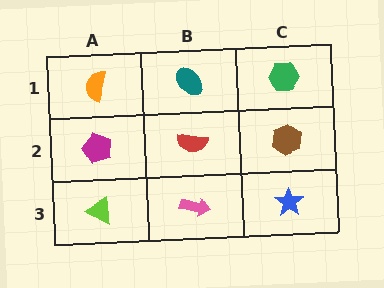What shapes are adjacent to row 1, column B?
A red semicircle (row 2, column B), an orange semicircle (row 1, column A), a green hexagon (row 1, column C).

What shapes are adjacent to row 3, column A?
A magenta pentagon (row 2, column A), a pink arrow (row 3, column B).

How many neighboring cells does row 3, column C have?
2.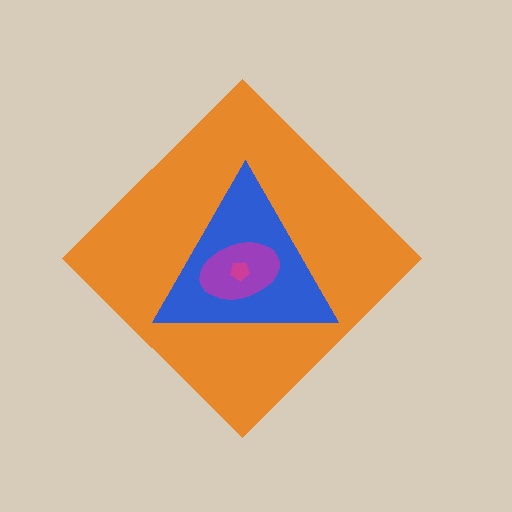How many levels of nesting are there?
4.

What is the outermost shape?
The orange diamond.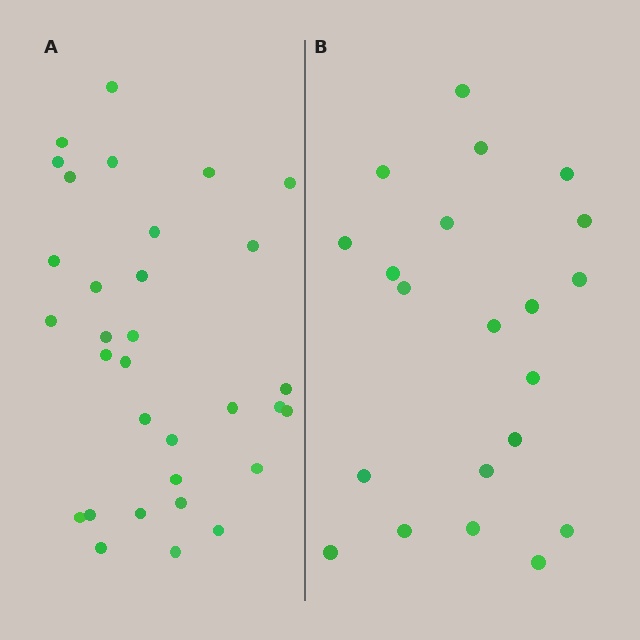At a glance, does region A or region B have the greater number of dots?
Region A (the left region) has more dots.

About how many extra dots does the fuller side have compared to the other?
Region A has roughly 12 or so more dots than region B.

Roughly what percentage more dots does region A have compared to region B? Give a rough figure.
About 50% more.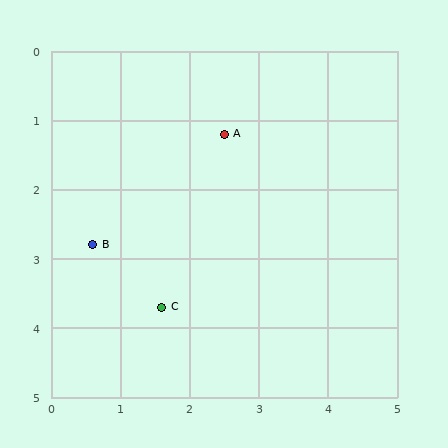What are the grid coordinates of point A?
Point A is at approximately (2.5, 1.2).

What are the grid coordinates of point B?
Point B is at approximately (0.6, 2.8).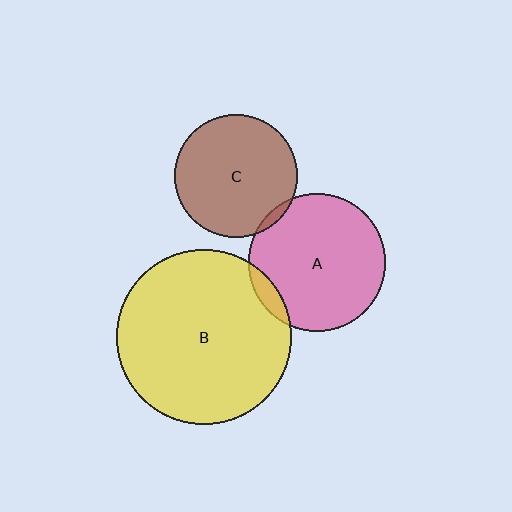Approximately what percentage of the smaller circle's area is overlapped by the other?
Approximately 5%.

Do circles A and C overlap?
Yes.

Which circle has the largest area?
Circle B (yellow).